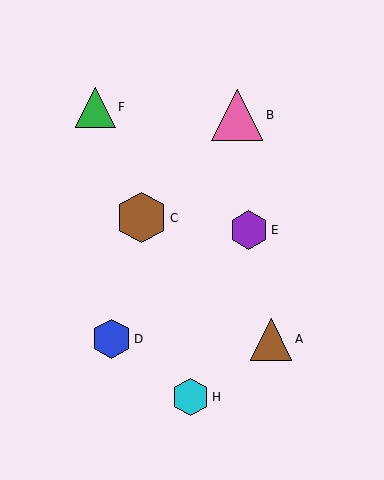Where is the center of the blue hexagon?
The center of the blue hexagon is at (112, 339).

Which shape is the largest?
The pink triangle (labeled B) is the largest.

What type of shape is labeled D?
Shape D is a blue hexagon.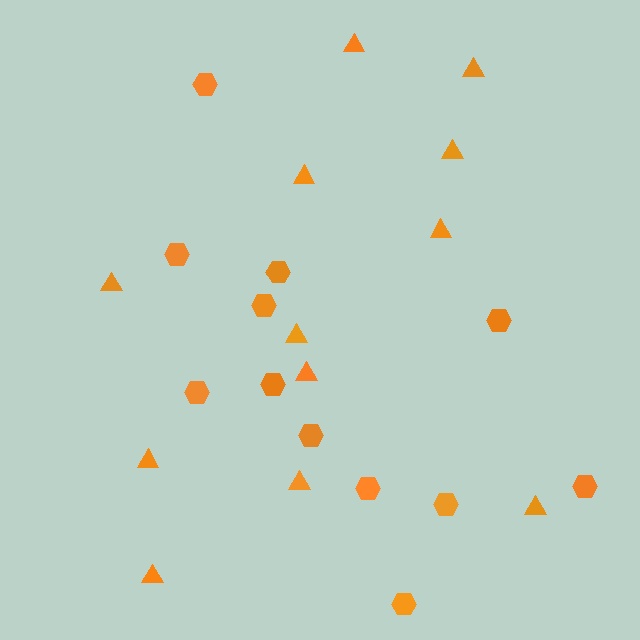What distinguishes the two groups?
There are 2 groups: one group of triangles (12) and one group of hexagons (12).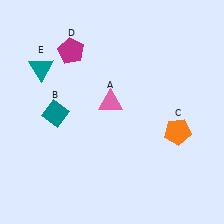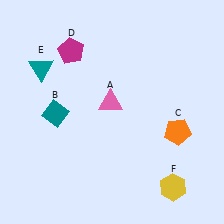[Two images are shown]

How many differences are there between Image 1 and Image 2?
There is 1 difference between the two images.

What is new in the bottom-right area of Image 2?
A yellow hexagon (F) was added in the bottom-right area of Image 2.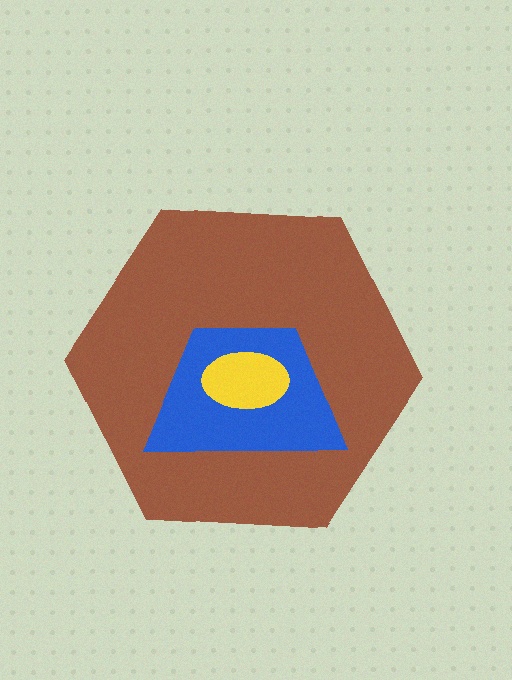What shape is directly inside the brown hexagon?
The blue trapezoid.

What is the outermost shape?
The brown hexagon.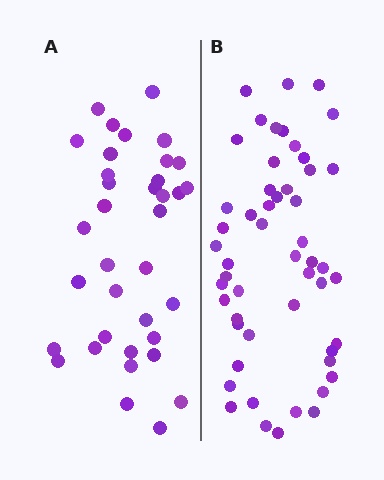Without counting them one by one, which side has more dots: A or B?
Region B (the right region) has more dots.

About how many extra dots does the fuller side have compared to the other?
Region B has approximately 15 more dots than region A.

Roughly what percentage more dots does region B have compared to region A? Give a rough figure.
About 45% more.